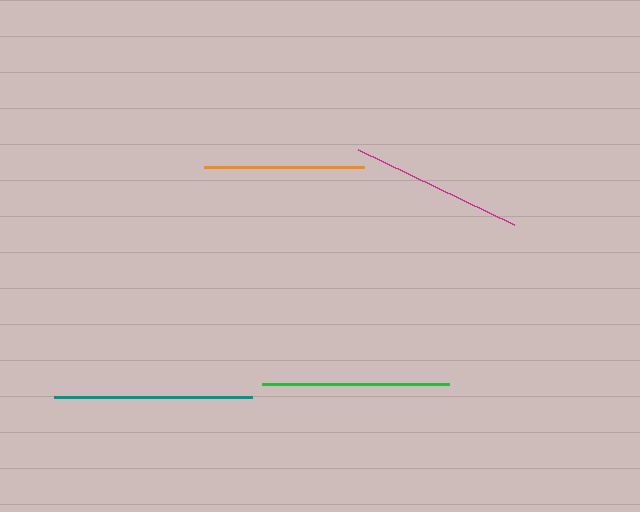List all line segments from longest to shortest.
From longest to shortest: teal, green, magenta, orange.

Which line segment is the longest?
The teal line is the longest at approximately 198 pixels.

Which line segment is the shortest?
The orange line is the shortest at approximately 160 pixels.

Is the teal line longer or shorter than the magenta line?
The teal line is longer than the magenta line.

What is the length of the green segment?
The green segment is approximately 187 pixels long.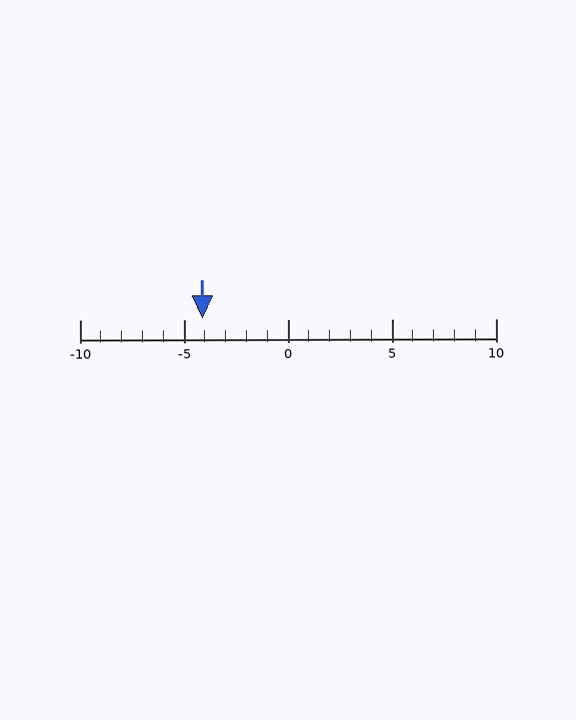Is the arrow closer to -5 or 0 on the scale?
The arrow is closer to -5.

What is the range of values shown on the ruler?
The ruler shows values from -10 to 10.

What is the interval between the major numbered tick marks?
The major tick marks are spaced 5 units apart.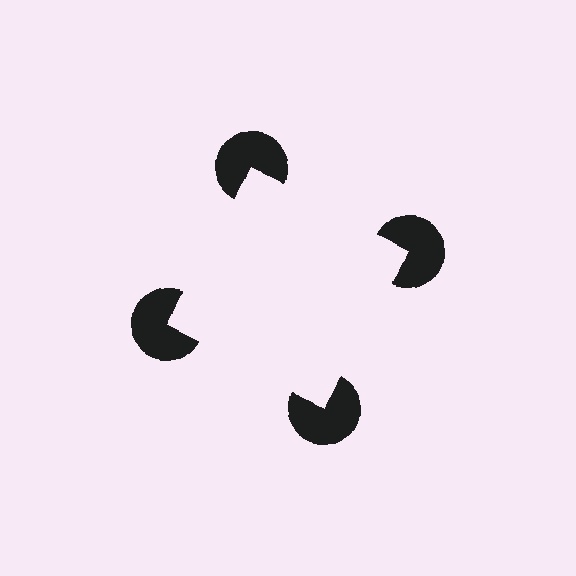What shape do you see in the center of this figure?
An illusory square — its edges are inferred from the aligned wedge cuts in the pac-man discs, not physically drawn.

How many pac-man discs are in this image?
There are 4 — one at each vertex of the illusory square.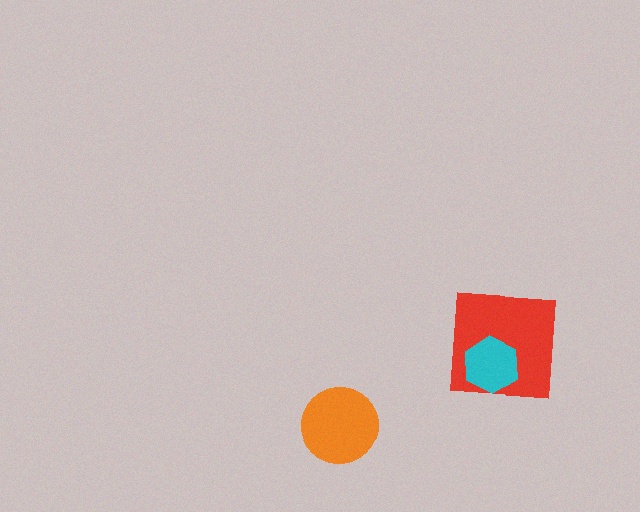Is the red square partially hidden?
Yes, it is partially covered by another shape.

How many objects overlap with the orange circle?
0 objects overlap with the orange circle.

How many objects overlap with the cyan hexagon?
1 object overlaps with the cyan hexagon.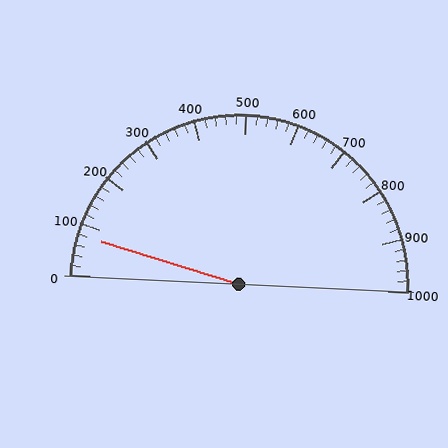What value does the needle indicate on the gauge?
The needle indicates approximately 80.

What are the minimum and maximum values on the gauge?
The gauge ranges from 0 to 1000.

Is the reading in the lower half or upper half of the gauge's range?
The reading is in the lower half of the range (0 to 1000).